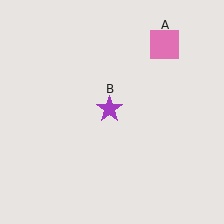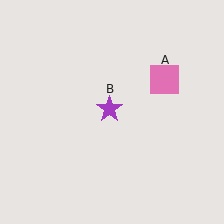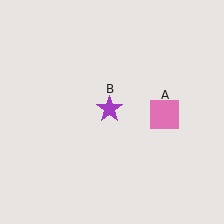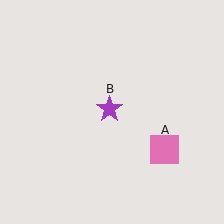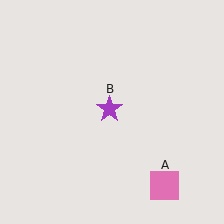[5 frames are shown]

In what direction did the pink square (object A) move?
The pink square (object A) moved down.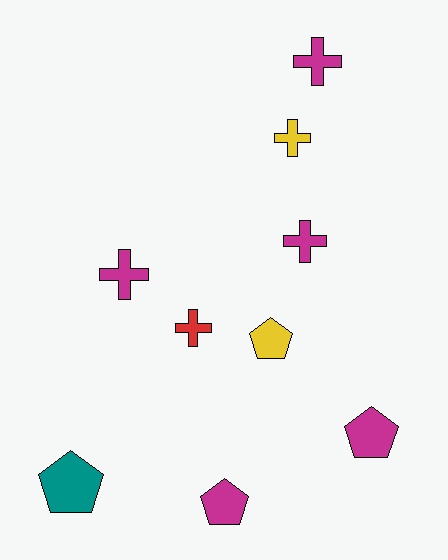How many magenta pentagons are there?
There are 2 magenta pentagons.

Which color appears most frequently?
Magenta, with 5 objects.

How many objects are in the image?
There are 9 objects.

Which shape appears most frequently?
Cross, with 5 objects.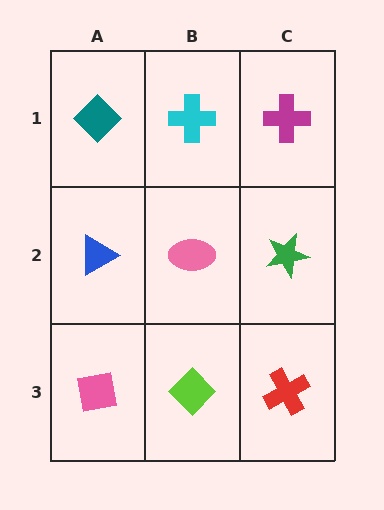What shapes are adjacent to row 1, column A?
A blue triangle (row 2, column A), a cyan cross (row 1, column B).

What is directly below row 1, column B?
A pink ellipse.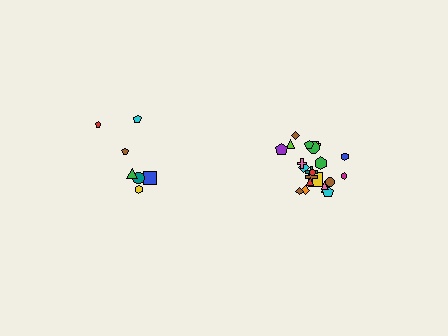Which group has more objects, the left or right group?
The right group.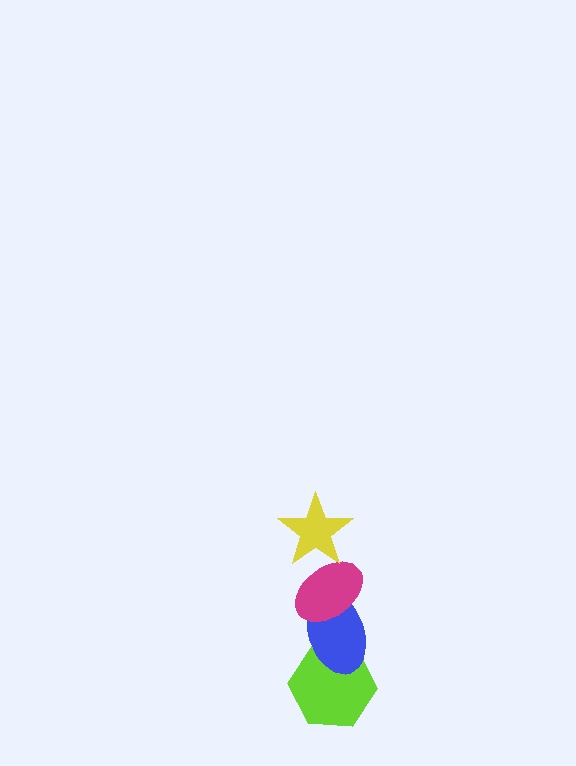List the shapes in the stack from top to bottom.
From top to bottom: the yellow star, the magenta ellipse, the blue ellipse, the lime hexagon.